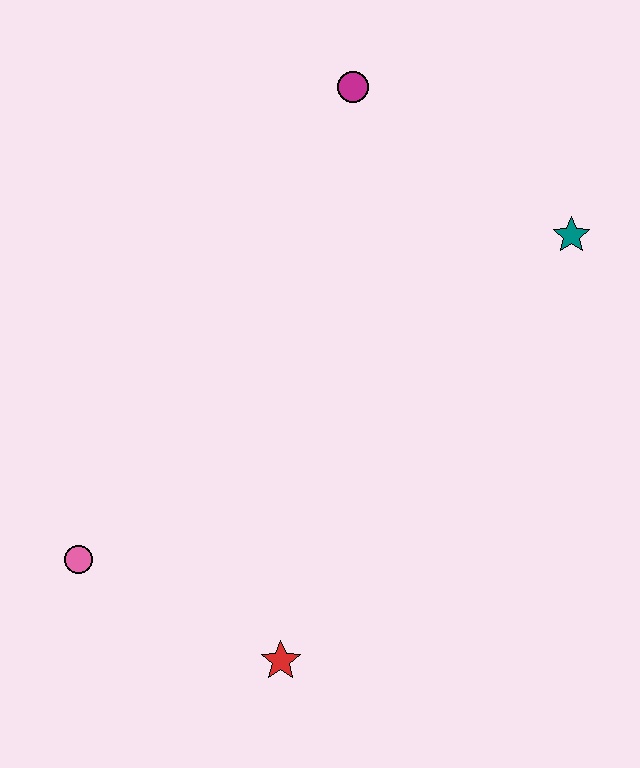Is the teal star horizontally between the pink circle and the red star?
No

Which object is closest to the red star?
The pink circle is closest to the red star.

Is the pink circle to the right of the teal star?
No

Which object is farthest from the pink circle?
The teal star is farthest from the pink circle.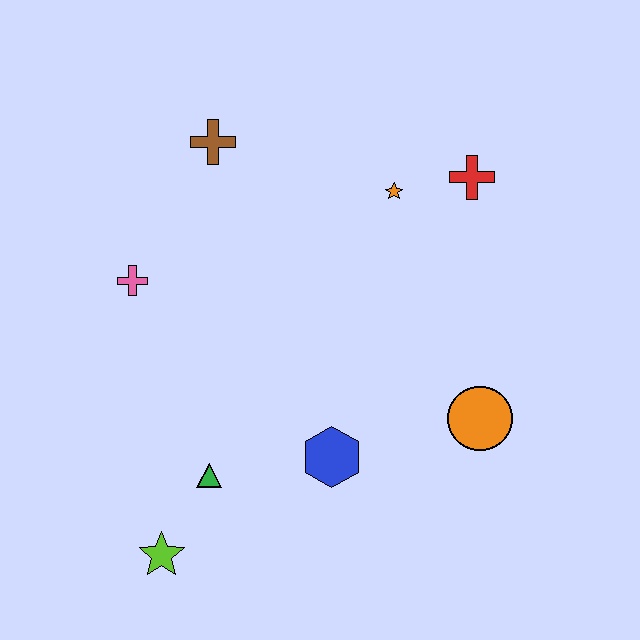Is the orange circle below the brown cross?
Yes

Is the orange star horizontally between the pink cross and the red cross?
Yes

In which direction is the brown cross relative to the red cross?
The brown cross is to the left of the red cross.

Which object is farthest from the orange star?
The lime star is farthest from the orange star.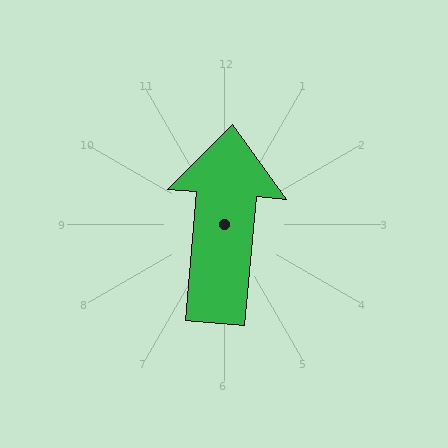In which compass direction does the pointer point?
North.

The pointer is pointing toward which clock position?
Roughly 12 o'clock.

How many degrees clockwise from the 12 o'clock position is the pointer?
Approximately 5 degrees.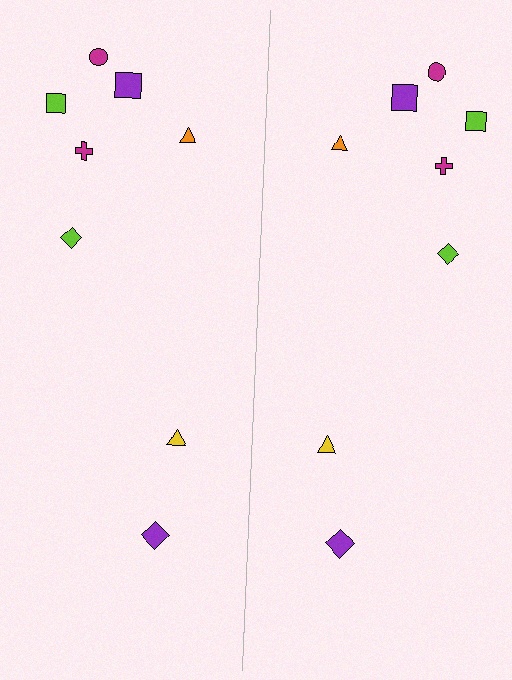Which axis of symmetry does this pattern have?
The pattern has a vertical axis of symmetry running through the center of the image.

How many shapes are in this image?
There are 16 shapes in this image.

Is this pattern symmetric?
Yes, this pattern has bilateral (reflection) symmetry.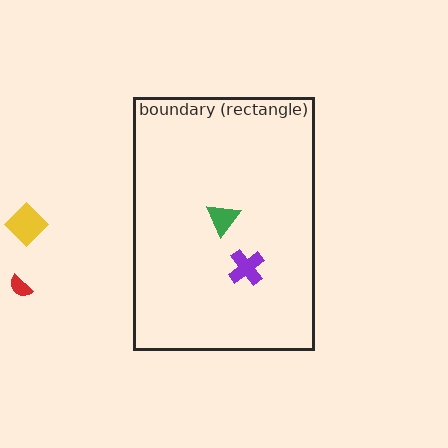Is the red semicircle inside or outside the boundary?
Outside.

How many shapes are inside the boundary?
2 inside, 2 outside.